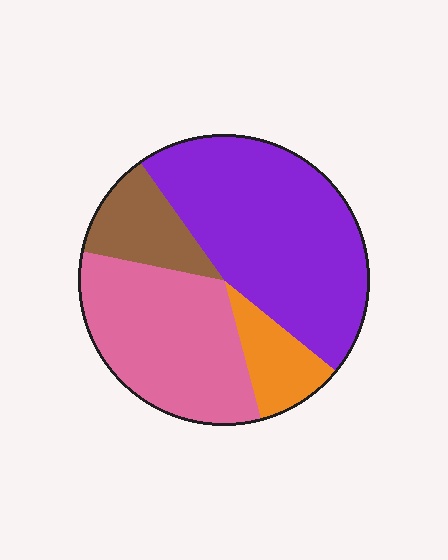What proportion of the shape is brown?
Brown takes up less than a quarter of the shape.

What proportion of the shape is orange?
Orange covers 10% of the shape.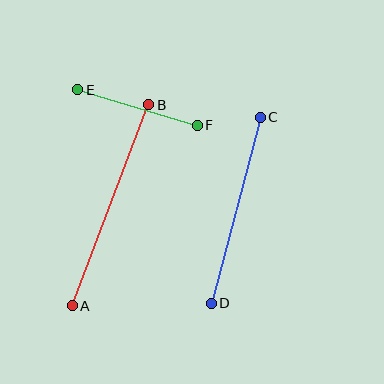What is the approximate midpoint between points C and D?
The midpoint is at approximately (236, 210) pixels.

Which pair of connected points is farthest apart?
Points A and B are farthest apart.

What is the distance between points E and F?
The distance is approximately 125 pixels.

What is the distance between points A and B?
The distance is approximately 215 pixels.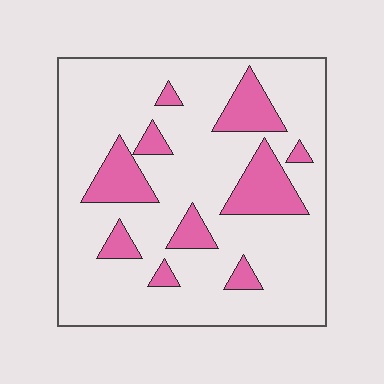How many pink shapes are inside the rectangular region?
10.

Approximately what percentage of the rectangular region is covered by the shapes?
Approximately 20%.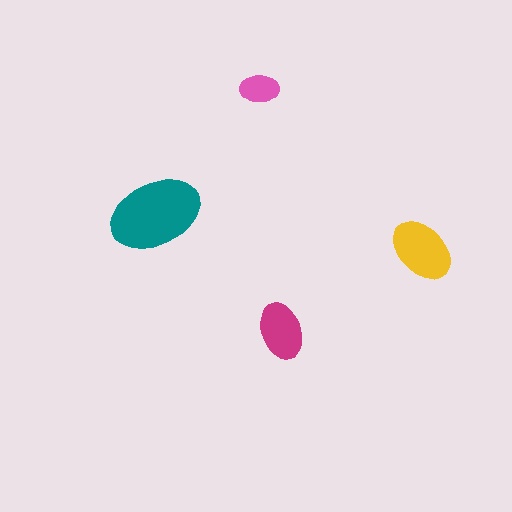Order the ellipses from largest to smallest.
the teal one, the yellow one, the magenta one, the pink one.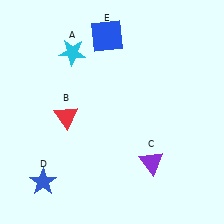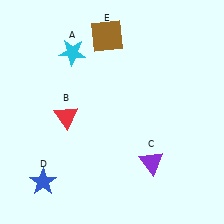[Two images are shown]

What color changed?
The square (E) changed from blue in Image 1 to brown in Image 2.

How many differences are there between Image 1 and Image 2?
There is 1 difference between the two images.